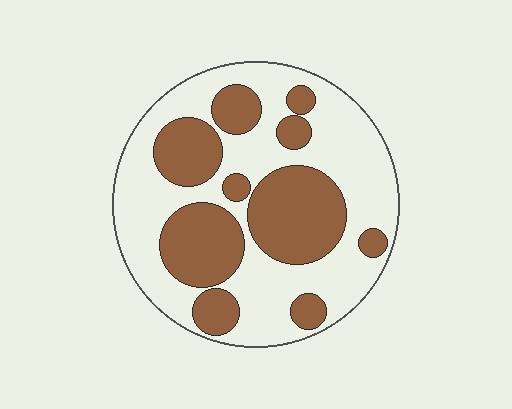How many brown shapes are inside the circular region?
10.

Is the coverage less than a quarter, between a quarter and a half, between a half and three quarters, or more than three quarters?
Between a quarter and a half.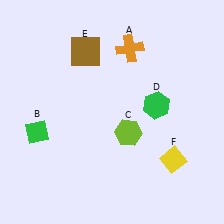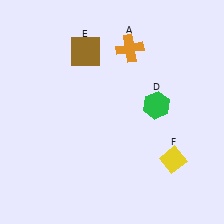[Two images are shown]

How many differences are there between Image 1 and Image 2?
There are 2 differences between the two images.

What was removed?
The lime hexagon (C), the green diamond (B) were removed in Image 2.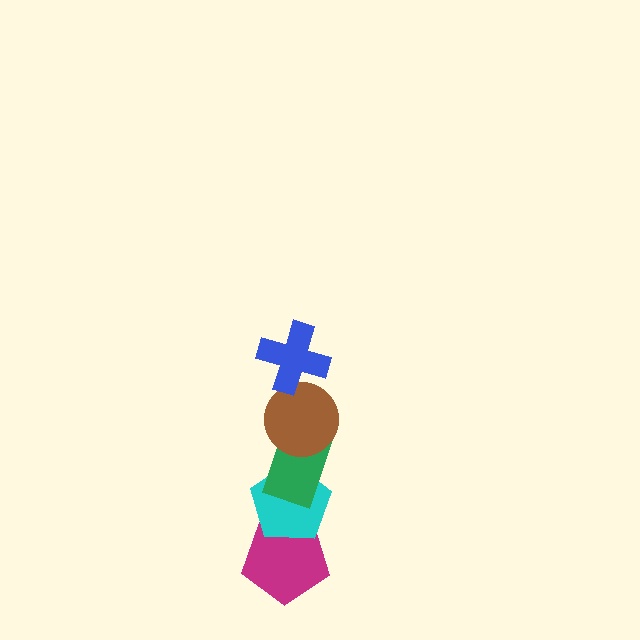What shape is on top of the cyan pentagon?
The green rectangle is on top of the cyan pentagon.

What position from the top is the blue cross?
The blue cross is 1st from the top.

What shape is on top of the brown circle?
The blue cross is on top of the brown circle.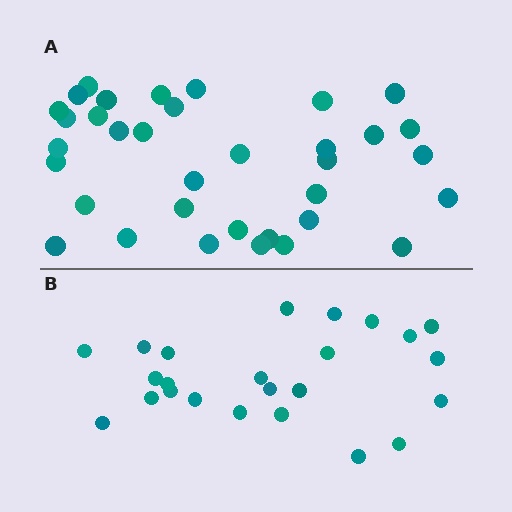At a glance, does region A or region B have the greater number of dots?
Region A (the top region) has more dots.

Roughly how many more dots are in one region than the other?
Region A has roughly 12 or so more dots than region B.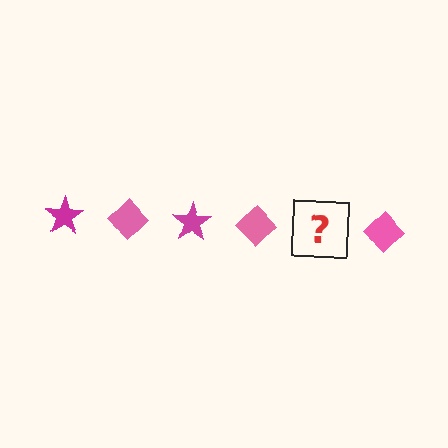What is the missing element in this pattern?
The missing element is a magenta star.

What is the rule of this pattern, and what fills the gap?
The rule is that the pattern alternates between magenta star and pink diamond. The gap should be filled with a magenta star.